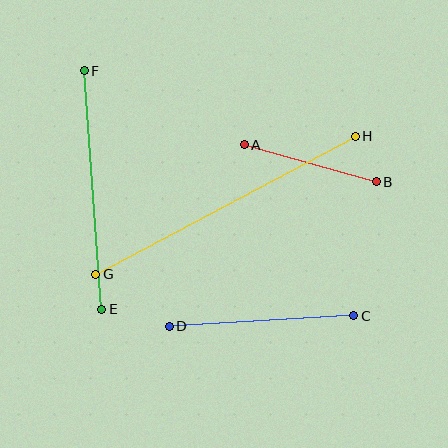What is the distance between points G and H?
The distance is approximately 294 pixels.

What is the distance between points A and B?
The distance is approximately 137 pixels.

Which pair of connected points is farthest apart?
Points G and H are farthest apart.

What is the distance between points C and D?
The distance is approximately 185 pixels.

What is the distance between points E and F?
The distance is approximately 239 pixels.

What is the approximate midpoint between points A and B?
The midpoint is at approximately (310, 163) pixels.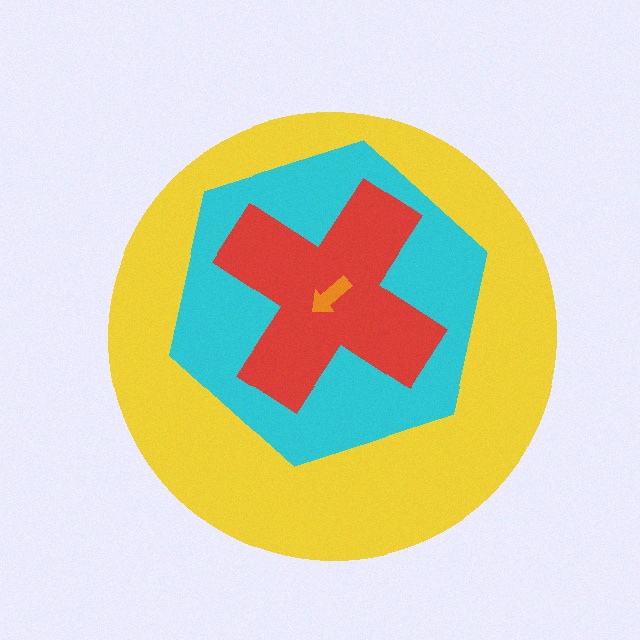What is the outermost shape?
The yellow circle.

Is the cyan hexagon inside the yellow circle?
Yes.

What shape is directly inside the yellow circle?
The cyan hexagon.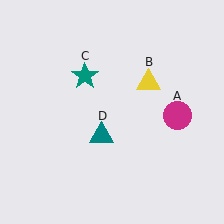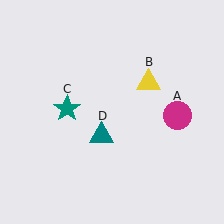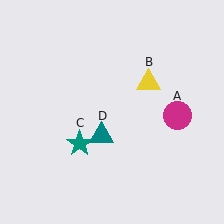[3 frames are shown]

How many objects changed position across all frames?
1 object changed position: teal star (object C).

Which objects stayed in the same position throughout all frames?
Magenta circle (object A) and yellow triangle (object B) and teal triangle (object D) remained stationary.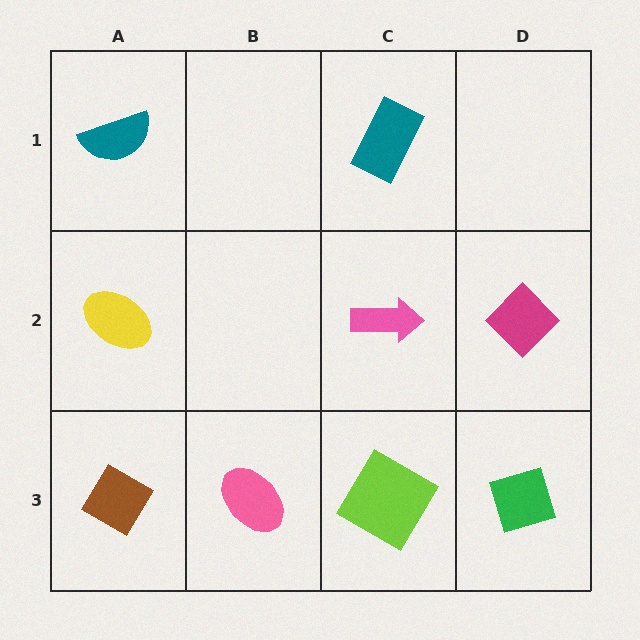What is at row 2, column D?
A magenta diamond.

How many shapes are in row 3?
4 shapes.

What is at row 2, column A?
A yellow ellipse.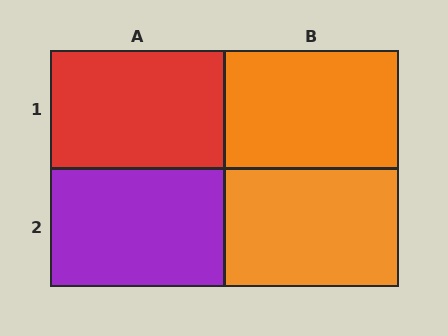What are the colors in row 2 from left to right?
Purple, orange.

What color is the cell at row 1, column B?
Orange.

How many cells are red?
1 cell is red.